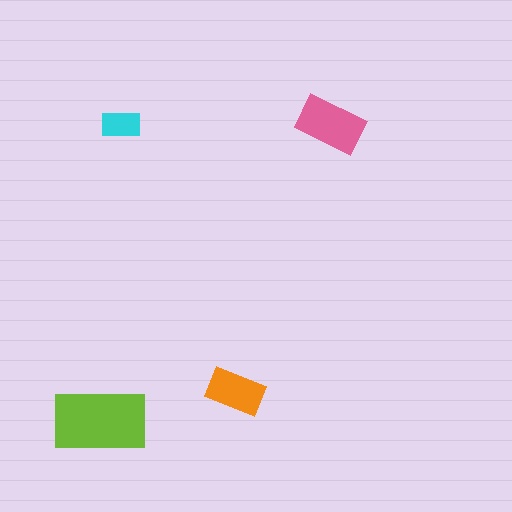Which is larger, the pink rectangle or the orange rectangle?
The pink one.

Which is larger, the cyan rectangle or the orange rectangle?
The orange one.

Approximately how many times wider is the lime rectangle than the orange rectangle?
About 1.5 times wider.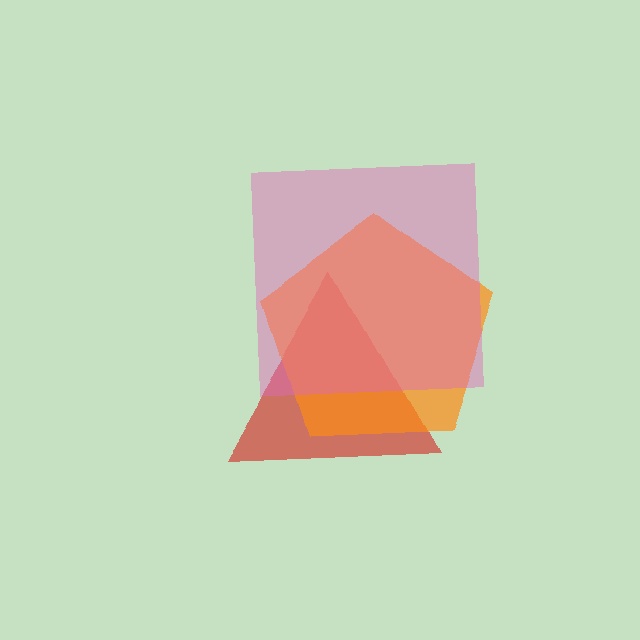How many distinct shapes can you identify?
There are 3 distinct shapes: a red triangle, an orange pentagon, a pink square.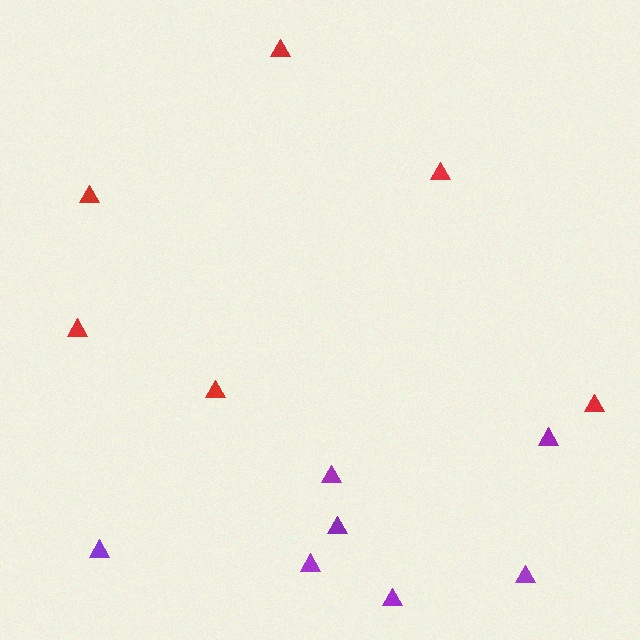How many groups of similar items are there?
There are 2 groups: one group of red triangles (6) and one group of purple triangles (7).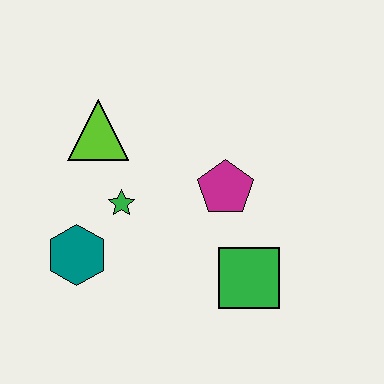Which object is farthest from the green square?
The lime triangle is farthest from the green square.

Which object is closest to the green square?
The magenta pentagon is closest to the green square.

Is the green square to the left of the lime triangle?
No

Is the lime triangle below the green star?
No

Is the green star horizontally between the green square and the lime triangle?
Yes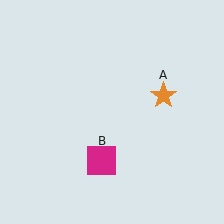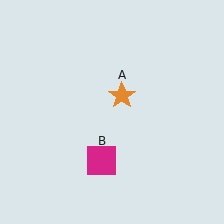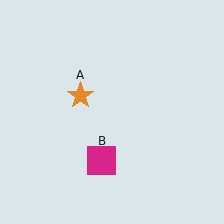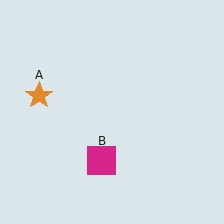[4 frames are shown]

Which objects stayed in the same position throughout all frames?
Magenta square (object B) remained stationary.